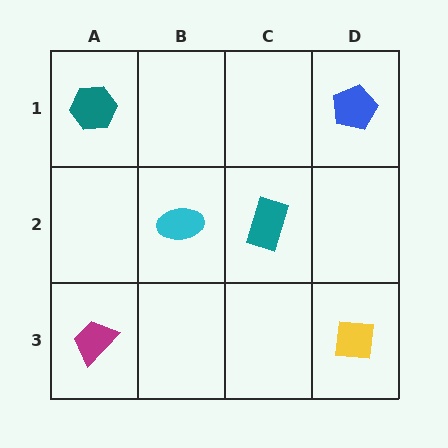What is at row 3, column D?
A yellow square.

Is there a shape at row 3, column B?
No, that cell is empty.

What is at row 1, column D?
A blue pentagon.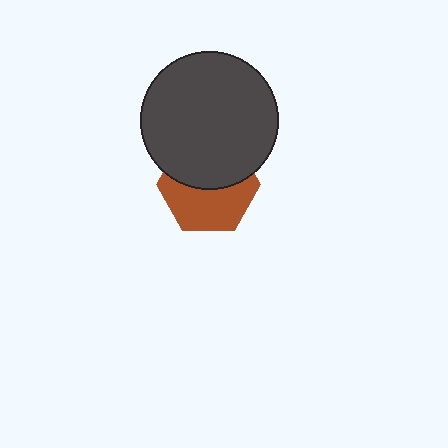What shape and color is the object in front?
The object in front is a dark gray circle.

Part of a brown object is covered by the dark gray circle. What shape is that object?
It is a hexagon.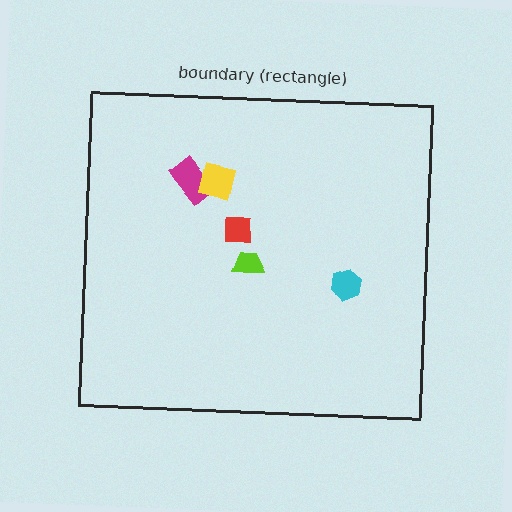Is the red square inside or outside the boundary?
Inside.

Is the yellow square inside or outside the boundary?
Inside.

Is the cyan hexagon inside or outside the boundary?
Inside.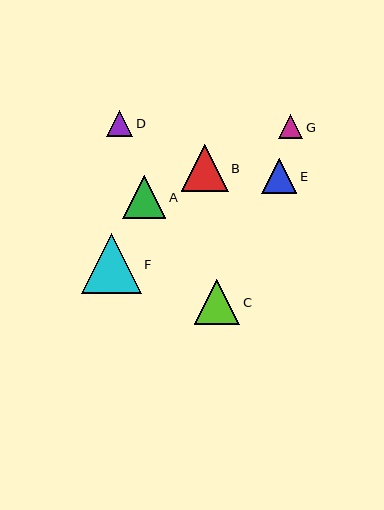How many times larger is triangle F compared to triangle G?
Triangle F is approximately 2.4 times the size of triangle G.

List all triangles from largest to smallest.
From largest to smallest: F, B, C, A, E, D, G.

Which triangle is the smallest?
Triangle G is the smallest with a size of approximately 24 pixels.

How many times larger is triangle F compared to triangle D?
Triangle F is approximately 2.3 times the size of triangle D.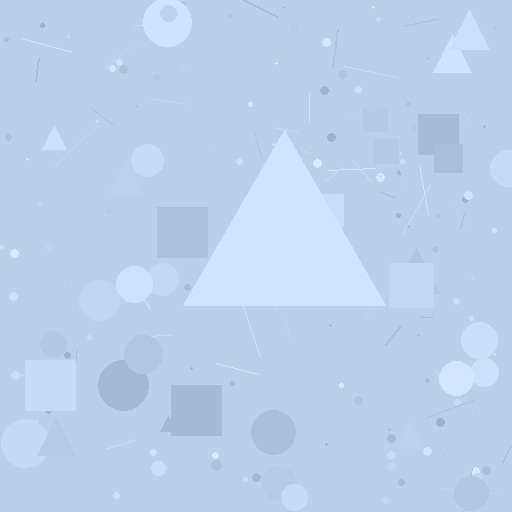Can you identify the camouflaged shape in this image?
The camouflaged shape is a triangle.